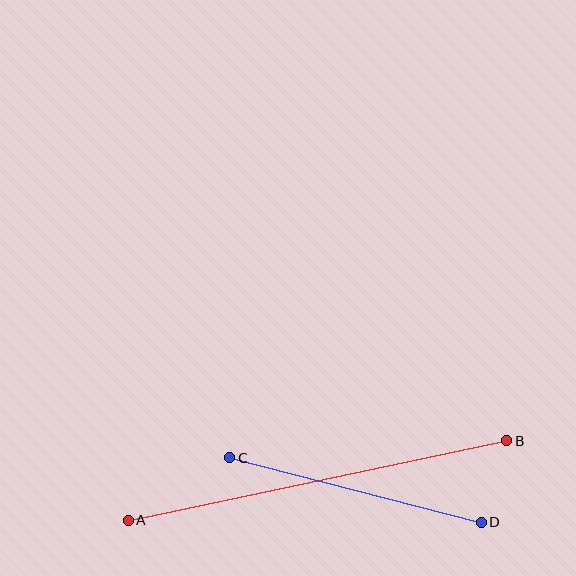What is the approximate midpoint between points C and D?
The midpoint is at approximately (356, 490) pixels.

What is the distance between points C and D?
The distance is approximately 260 pixels.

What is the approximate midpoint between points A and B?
The midpoint is at approximately (318, 480) pixels.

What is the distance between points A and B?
The distance is approximately 387 pixels.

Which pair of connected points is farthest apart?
Points A and B are farthest apart.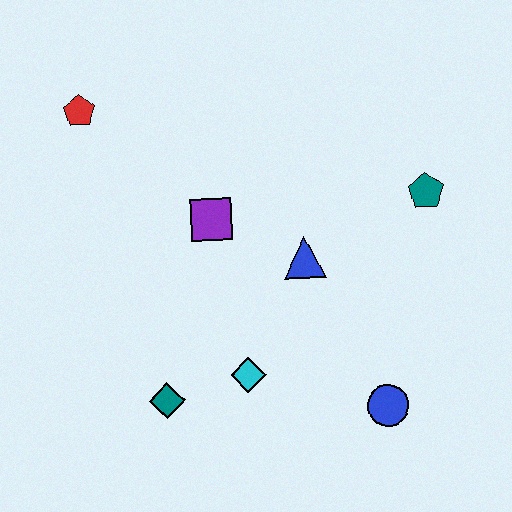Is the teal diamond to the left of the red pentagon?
No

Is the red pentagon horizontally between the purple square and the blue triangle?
No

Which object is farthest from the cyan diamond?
The red pentagon is farthest from the cyan diamond.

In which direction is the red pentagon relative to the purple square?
The red pentagon is to the left of the purple square.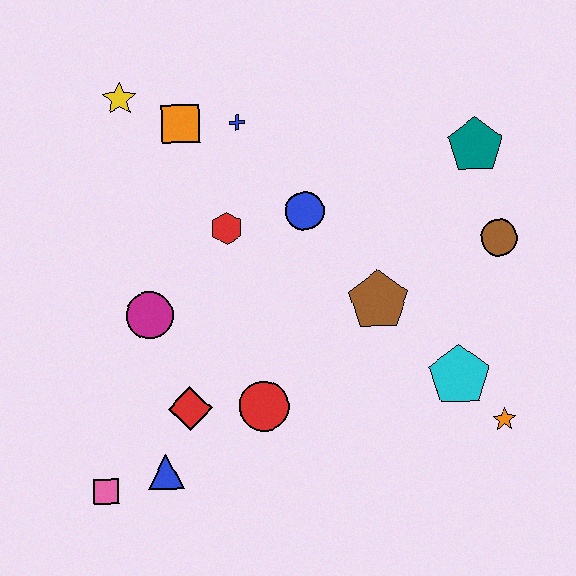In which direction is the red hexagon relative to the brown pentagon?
The red hexagon is to the left of the brown pentagon.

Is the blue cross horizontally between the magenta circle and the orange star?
Yes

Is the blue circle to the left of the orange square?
No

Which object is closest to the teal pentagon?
The brown circle is closest to the teal pentagon.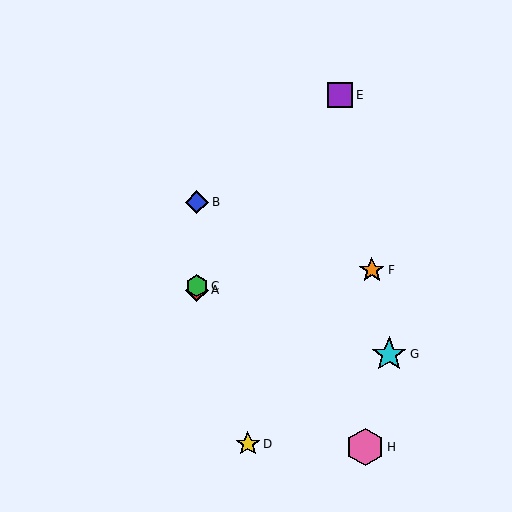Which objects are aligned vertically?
Objects A, B, C are aligned vertically.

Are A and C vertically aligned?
Yes, both are at x≈197.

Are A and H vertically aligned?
No, A is at x≈197 and H is at x≈365.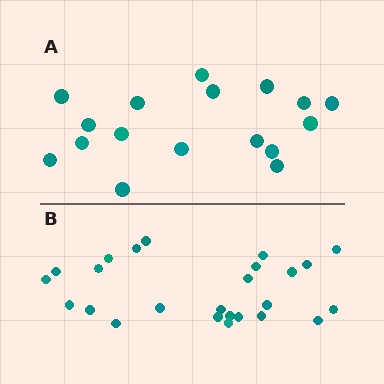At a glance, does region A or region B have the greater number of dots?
Region B (the bottom region) has more dots.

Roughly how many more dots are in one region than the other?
Region B has roughly 8 or so more dots than region A.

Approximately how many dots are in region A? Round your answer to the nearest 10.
About 20 dots. (The exact count is 17, which rounds to 20.)